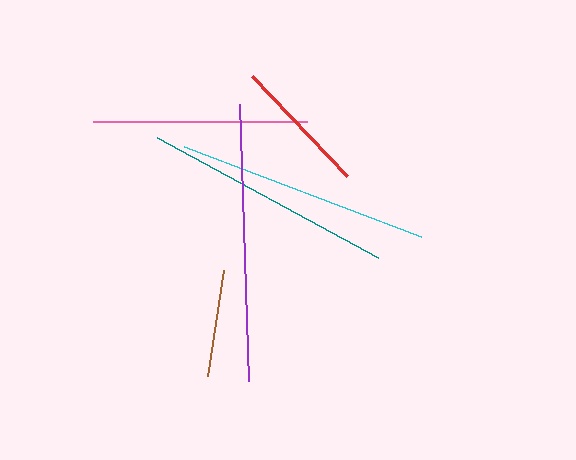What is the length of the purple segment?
The purple segment is approximately 277 pixels long.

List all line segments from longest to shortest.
From longest to shortest: purple, cyan, teal, pink, red, brown.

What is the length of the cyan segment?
The cyan segment is approximately 254 pixels long.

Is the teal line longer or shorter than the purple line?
The purple line is longer than the teal line.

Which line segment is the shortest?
The brown line is the shortest at approximately 108 pixels.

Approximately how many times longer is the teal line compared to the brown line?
The teal line is approximately 2.3 times the length of the brown line.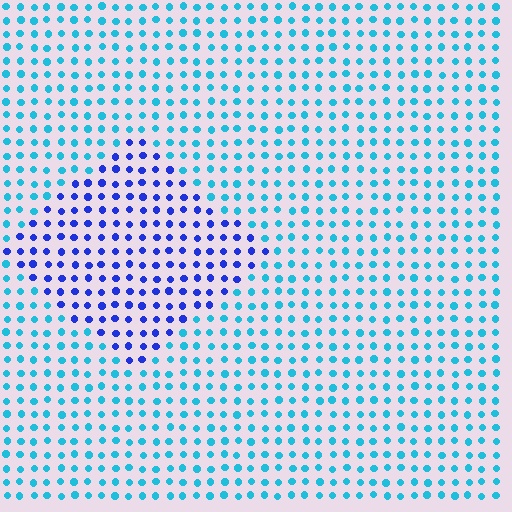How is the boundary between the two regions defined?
The boundary is defined purely by a slight shift in hue (about 45 degrees). Spacing, size, and orientation are identical on both sides.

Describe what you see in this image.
The image is filled with small cyan elements in a uniform arrangement. A diamond-shaped region is visible where the elements are tinted to a slightly different hue, forming a subtle color boundary.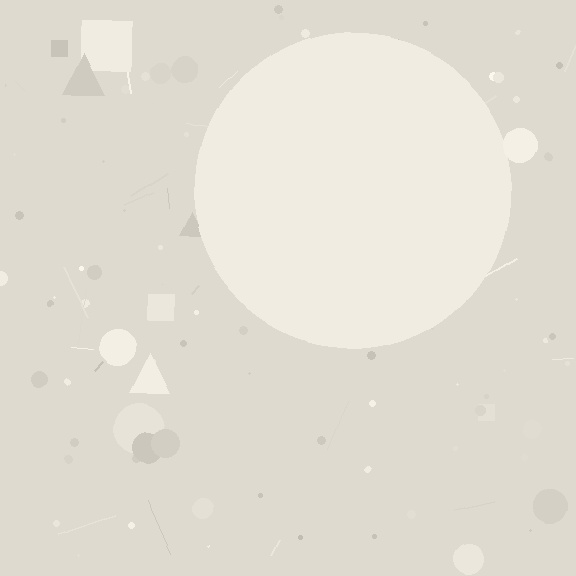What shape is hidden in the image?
A circle is hidden in the image.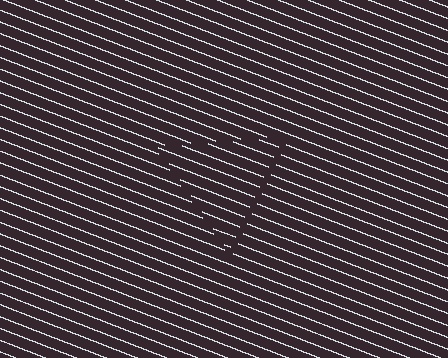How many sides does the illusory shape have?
3 sides — the line-ends trace a triangle.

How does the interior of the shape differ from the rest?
The interior of the shape contains the same grating, shifted by half a period — the contour is defined by the phase discontinuity where line-ends from the inner and outer gratings abut.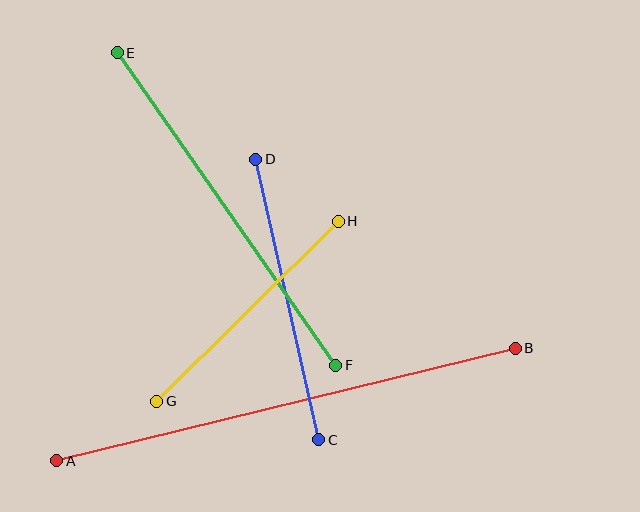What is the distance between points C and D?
The distance is approximately 287 pixels.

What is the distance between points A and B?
The distance is approximately 472 pixels.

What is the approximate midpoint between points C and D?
The midpoint is at approximately (287, 299) pixels.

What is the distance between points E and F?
The distance is approximately 381 pixels.